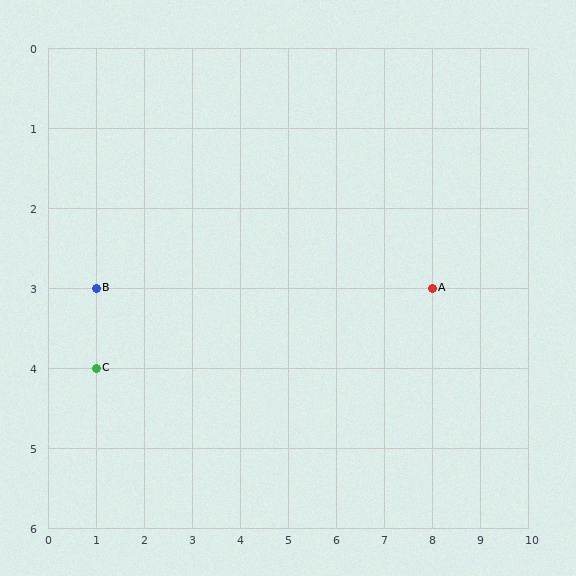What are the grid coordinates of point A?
Point A is at grid coordinates (8, 3).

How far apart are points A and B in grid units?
Points A and B are 7 columns apart.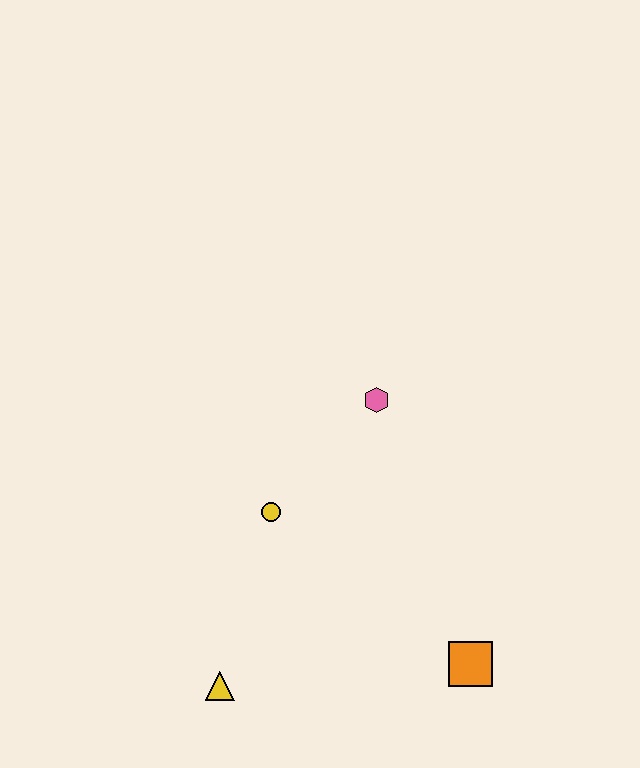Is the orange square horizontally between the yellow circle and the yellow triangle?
No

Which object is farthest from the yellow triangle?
The pink hexagon is farthest from the yellow triangle.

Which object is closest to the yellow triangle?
The yellow circle is closest to the yellow triangle.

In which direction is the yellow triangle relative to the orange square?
The yellow triangle is to the left of the orange square.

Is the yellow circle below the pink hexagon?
Yes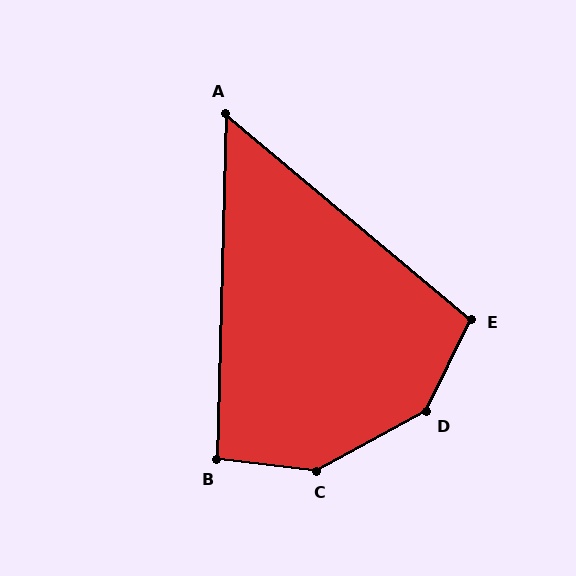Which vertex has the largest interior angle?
C, at approximately 145 degrees.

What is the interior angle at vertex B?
Approximately 95 degrees (obtuse).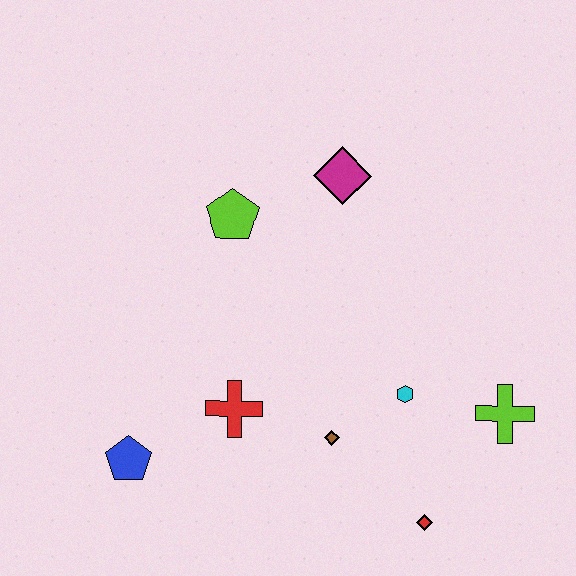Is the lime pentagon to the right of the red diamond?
No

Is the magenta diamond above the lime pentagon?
Yes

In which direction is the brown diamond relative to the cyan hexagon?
The brown diamond is to the left of the cyan hexagon.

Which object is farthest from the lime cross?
The blue pentagon is farthest from the lime cross.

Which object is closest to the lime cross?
The cyan hexagon is closest to the lime cross.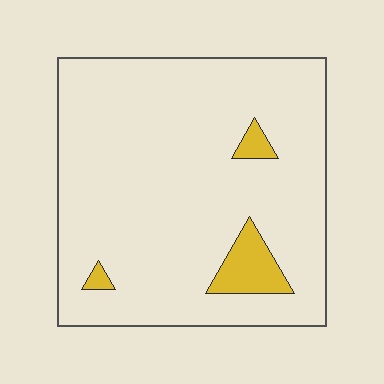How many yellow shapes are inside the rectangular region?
3.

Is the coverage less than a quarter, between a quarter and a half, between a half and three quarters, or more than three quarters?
Less than a quarter.